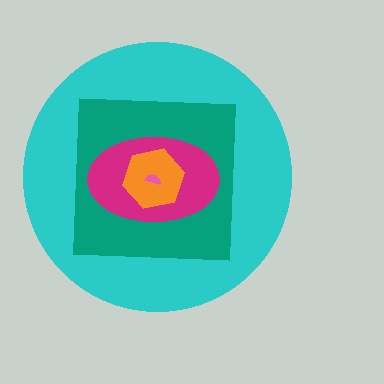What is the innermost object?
The pink semicircle.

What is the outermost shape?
The cyan circle.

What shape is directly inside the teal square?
The magenta ellipse.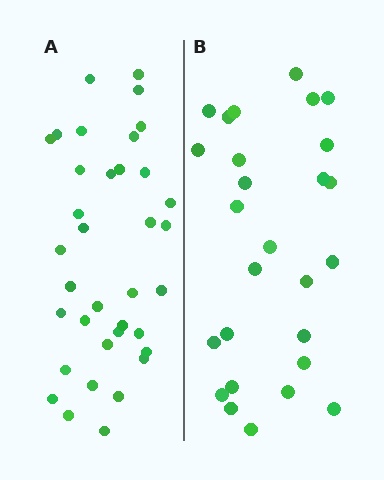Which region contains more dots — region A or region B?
Region A (the left region) has more dots.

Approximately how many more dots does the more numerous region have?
Region A has roughly 8 or so more dots than region B.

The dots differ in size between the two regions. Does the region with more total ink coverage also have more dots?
No. Region B has more total ink coverage because its dots are larger, but region A actually contains more individual dots. Total area can be misleading — the number of items is what matters here.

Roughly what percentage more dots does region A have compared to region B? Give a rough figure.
About 35% more.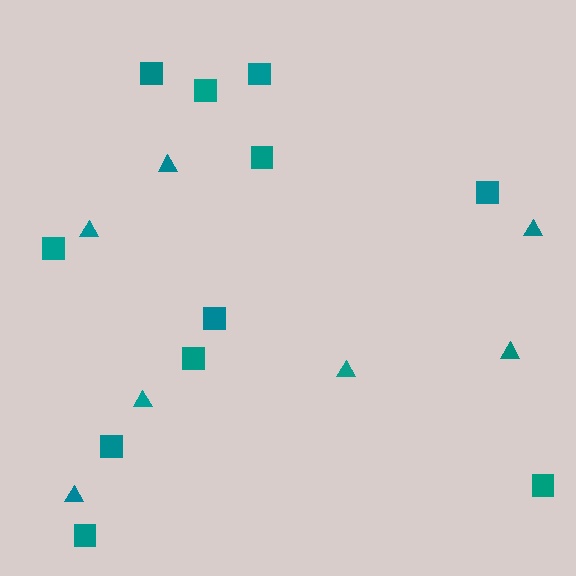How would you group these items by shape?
There are 2 groups: one group of triangles (7) and one group of squares (11).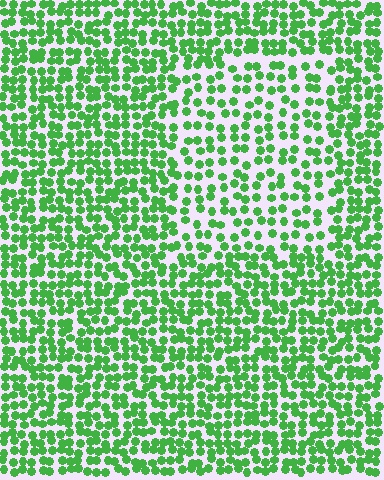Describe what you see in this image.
The image contains small green elements arranged at two different densities. A rectangle-shaped region is visible where the elements are less densely packed than the surrounding area.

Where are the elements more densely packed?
The elements are more densely packed outside the rectangle boundary.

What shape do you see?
I see a rectangle.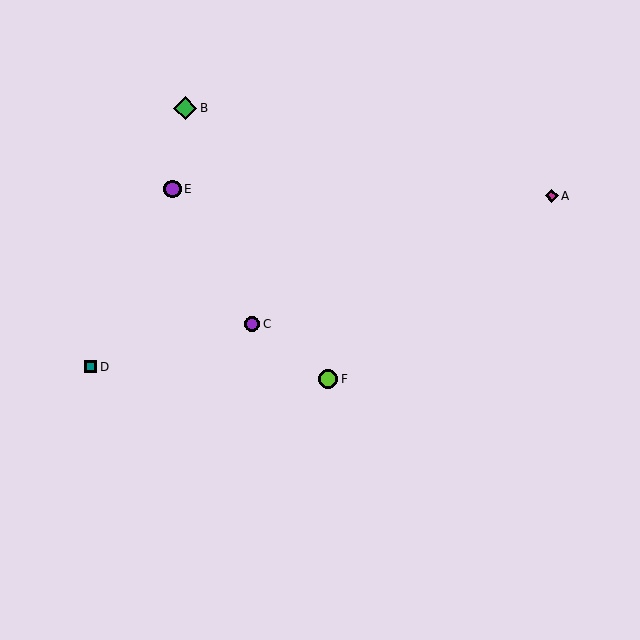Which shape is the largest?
The green diamond (labeled B) is the largest.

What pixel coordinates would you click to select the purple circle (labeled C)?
Click at (252, 324) to select the purple circle C.